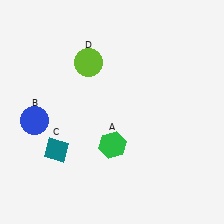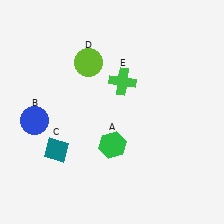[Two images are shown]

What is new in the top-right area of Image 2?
A green cross (E) was added in the top-right area of Image 2.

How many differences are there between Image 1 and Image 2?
There is 1 difference between the two images.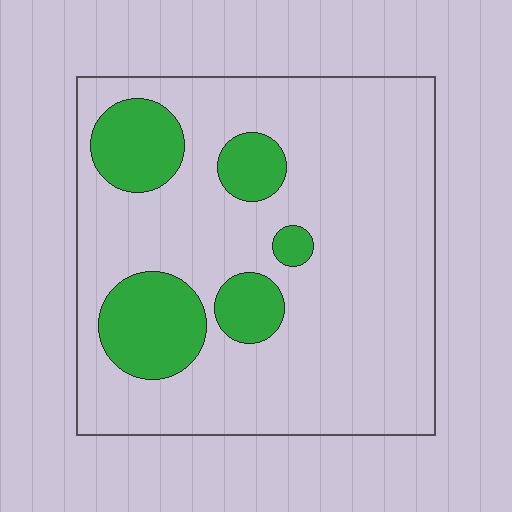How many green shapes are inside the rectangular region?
5.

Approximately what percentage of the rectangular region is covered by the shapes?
Approximately 20%.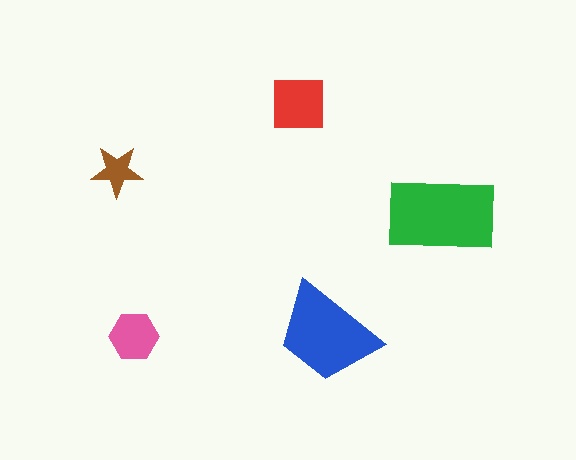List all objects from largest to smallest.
The green rectangle, the blue trapezoid, the red square, the pink hexagon, the brown star.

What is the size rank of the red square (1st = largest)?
3rd.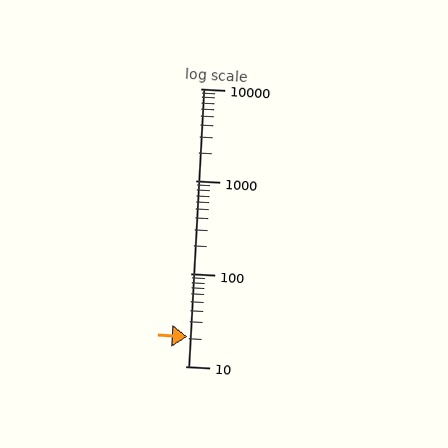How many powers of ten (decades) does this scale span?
The scale spans 3 decades, from 10 to 10000.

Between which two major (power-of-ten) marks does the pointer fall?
The pointer is between 10 and 100.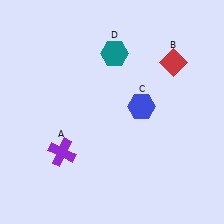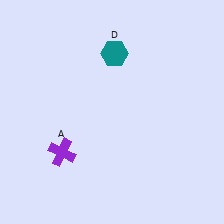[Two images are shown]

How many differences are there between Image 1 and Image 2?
There are 2 differences between the two images.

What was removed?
The blue hexagon (C), the red diamond (B) were removed in Image 2.